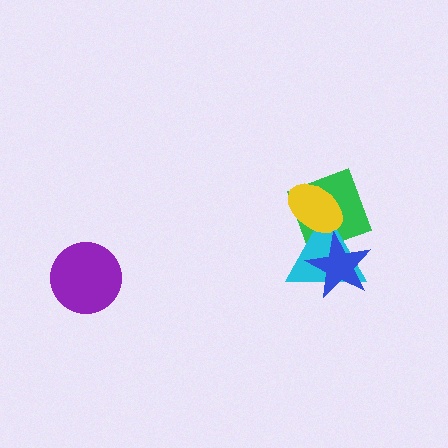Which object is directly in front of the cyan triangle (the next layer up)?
The blue star is directly in front of the cyan triangle.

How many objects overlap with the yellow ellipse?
2 objects overlap with the yellow ellipse.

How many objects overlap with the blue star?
2 objects overlap with the blue star.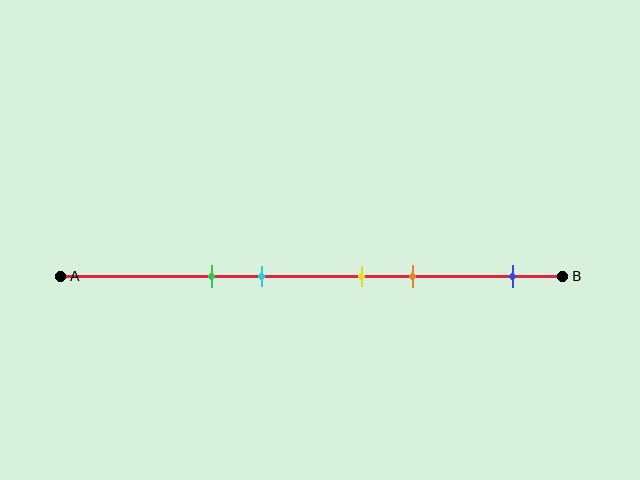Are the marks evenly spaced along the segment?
No, the marks are not evenly spaced.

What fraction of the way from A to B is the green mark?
The green mark is approximately 30% (0.3) of the way from A to B.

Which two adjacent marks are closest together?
The yellow and orange marks are the closest adjacent pair.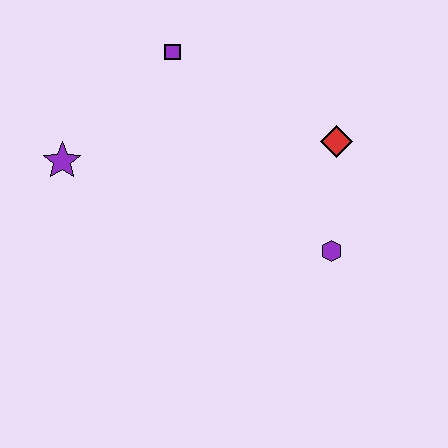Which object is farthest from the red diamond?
The purple star is farthest from the red diamond.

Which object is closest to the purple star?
The purple square is closest to the purple star.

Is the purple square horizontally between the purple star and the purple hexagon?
Yes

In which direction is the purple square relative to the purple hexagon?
The purple square is above the purple hexagon.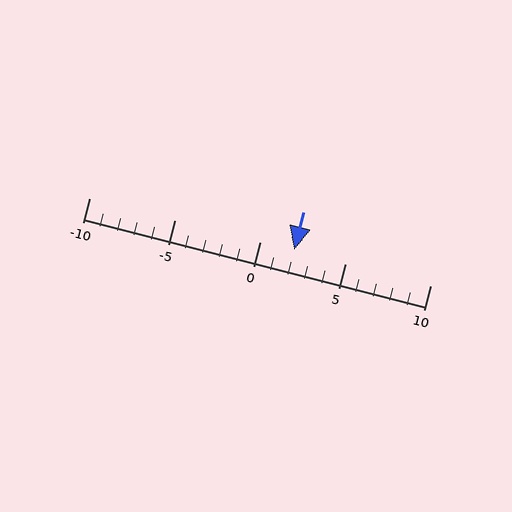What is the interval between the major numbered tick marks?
The major tick marks are spaced 5 units apart.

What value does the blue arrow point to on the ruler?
The blue arrow points to approximately 2.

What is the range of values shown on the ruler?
The ruler shows values from -10 to 10.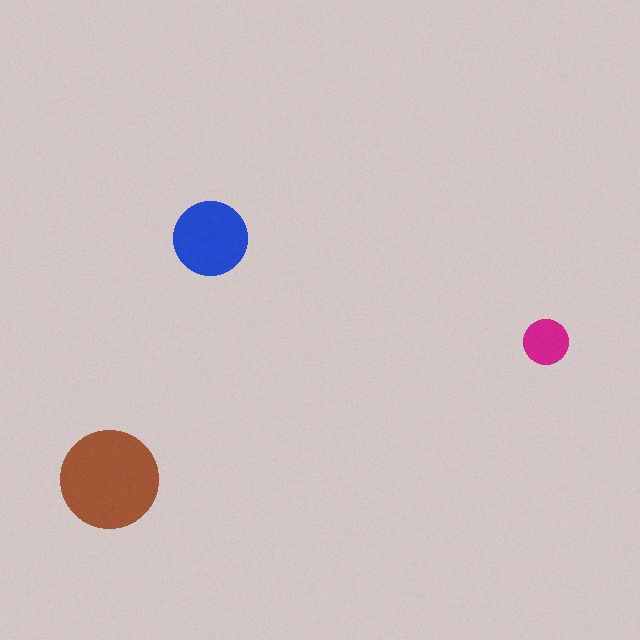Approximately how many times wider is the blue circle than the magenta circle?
About 1.5 times wider.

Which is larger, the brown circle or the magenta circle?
The brown one.